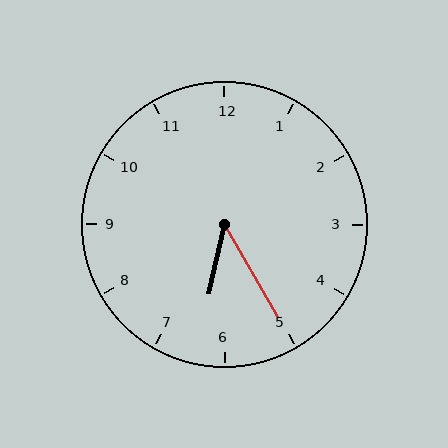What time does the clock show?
6:25.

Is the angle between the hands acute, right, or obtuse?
It is acute.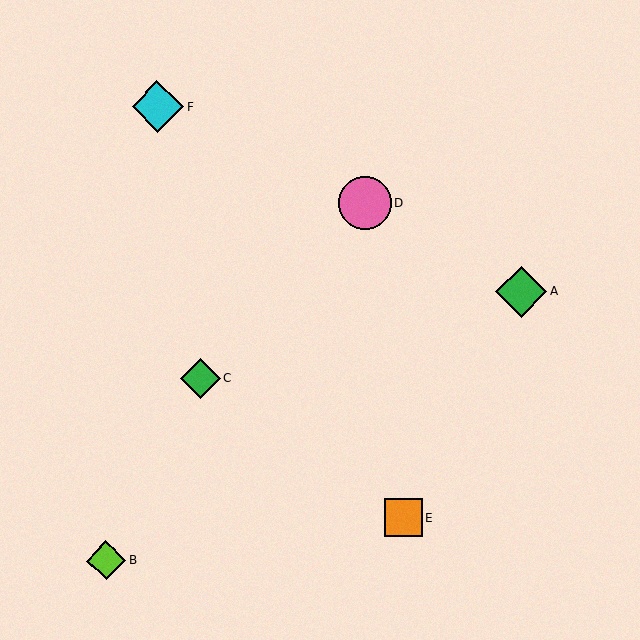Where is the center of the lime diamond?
The center of the lime diamond is at (106, 561).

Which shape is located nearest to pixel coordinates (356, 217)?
The pink circle (labeled D) at (365, 203) is nearest to that location.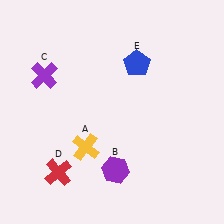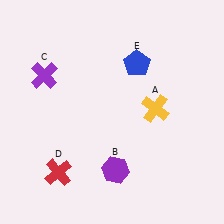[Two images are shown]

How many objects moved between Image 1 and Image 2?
1 object moved between the two images.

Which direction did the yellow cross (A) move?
The yellow cross (A) moved right.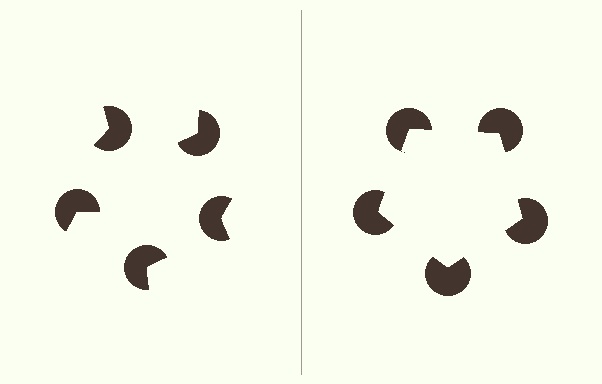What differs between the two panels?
The pac-man discs are positioned identically on both sides; only the wedge orientations differ. On the right they align to a pentagon; on the left they are misaligned.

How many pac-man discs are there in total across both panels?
10 — 5 on each side.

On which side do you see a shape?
An illusory pentagon appears on the right side. On the left side the wedge cuts are rotated, so no coherent shape forms.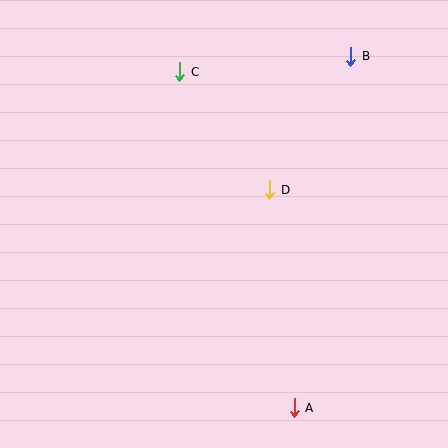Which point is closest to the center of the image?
Point D at (270, 190) is closest to the center.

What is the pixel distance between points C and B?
The distance between C and B is 172 pixels.